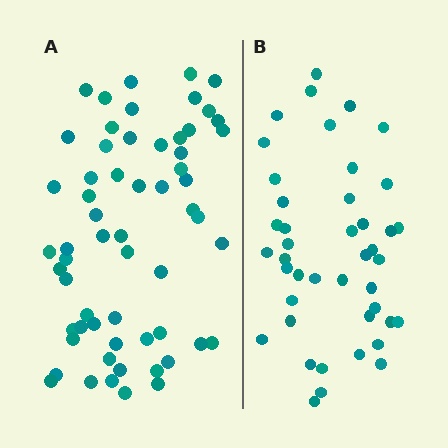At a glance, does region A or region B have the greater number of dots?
Region A (the left region) has more dots.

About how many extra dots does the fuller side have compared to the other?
Region A has approximately 15 more dots than region B.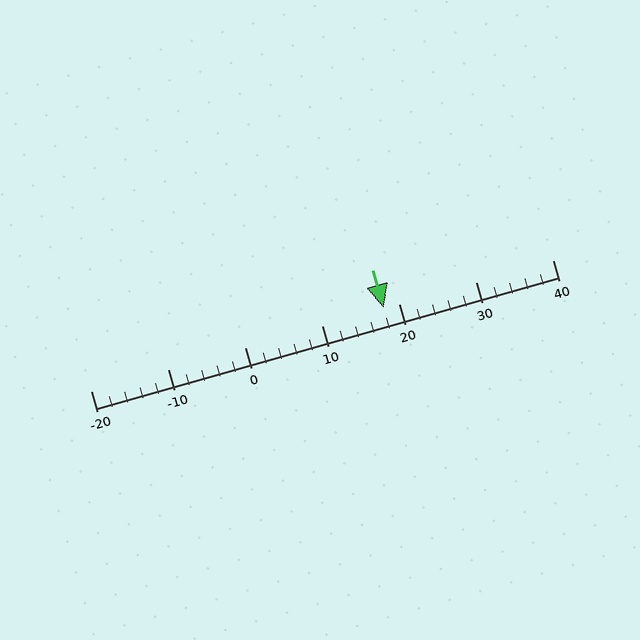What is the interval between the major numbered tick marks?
The major tick marks are spaced 10 units apart.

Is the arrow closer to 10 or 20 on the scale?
The arrow is closer to 20.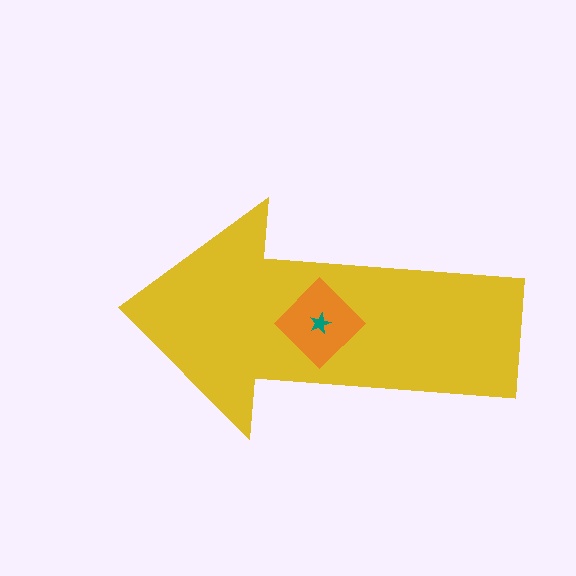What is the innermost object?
The teal star.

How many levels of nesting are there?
3.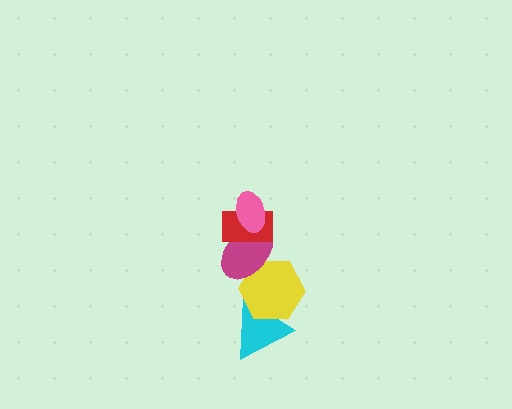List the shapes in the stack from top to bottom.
From top to bottom: the pink ellipse, the red rectangle, the magenta ellipse, the yellow hexagon, the cyan triangle.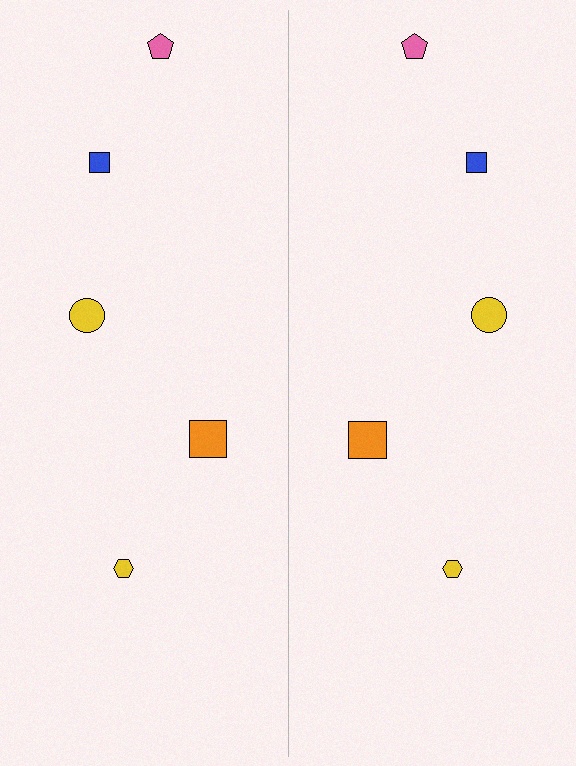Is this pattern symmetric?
Yes, this pattern has bilateral (reflection) symmetry.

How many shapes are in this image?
There are 10 shapes in this image.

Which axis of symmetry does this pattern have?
The pattern has a vertical axis of symmetry running through the center of the image.